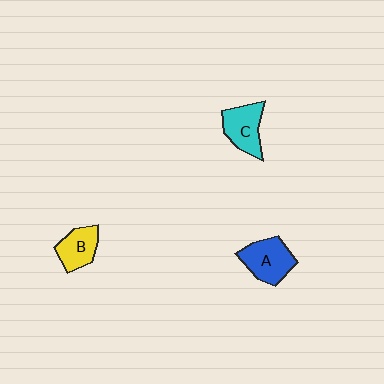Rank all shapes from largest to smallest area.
From largest to smallest: A (blue), C (cyan), B (yellow).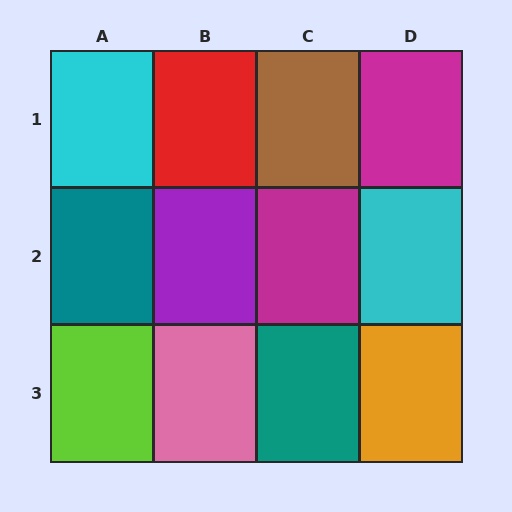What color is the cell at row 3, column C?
Teal.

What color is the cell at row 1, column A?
Cyan.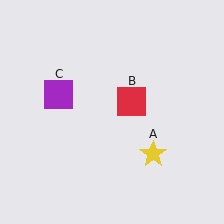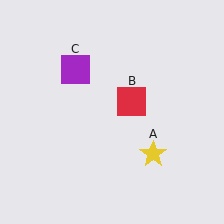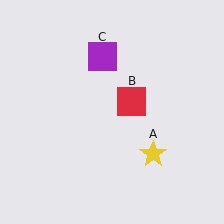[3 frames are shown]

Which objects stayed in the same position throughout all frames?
Yellow star (object A) and red square (object B) remained stationary.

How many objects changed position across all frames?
1 object changed position: purple square (object C).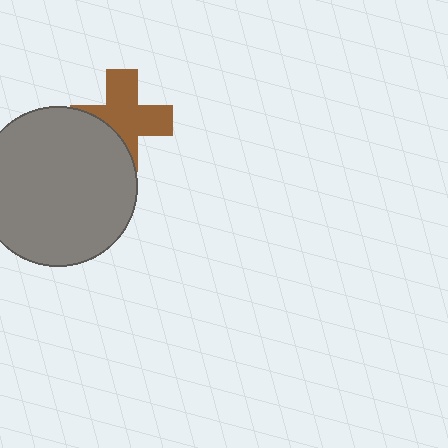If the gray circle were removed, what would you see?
You would see the complete brown cross.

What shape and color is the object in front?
The object in front is a gray circle.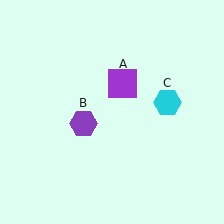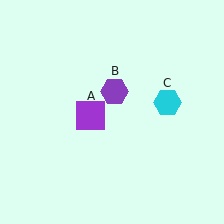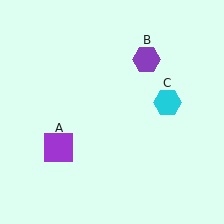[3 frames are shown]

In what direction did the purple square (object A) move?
The purple square (object A) moved down and to the left.